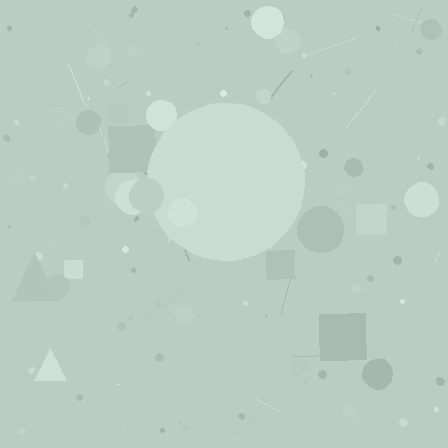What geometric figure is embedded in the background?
A circle is embedded in the background.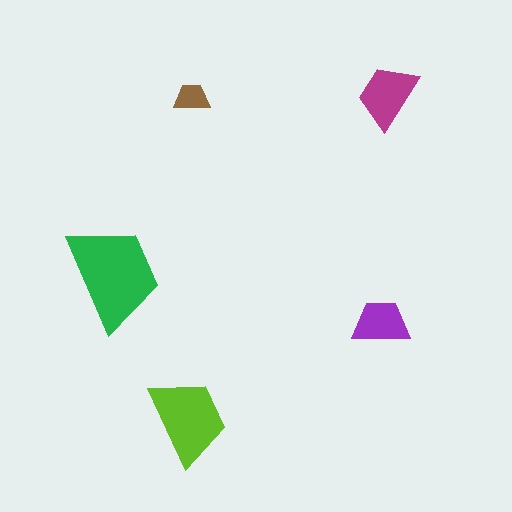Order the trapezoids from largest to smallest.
the green one, the lime one, the magenta one, the purple one, the brown one.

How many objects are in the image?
There are 5 objects in the image.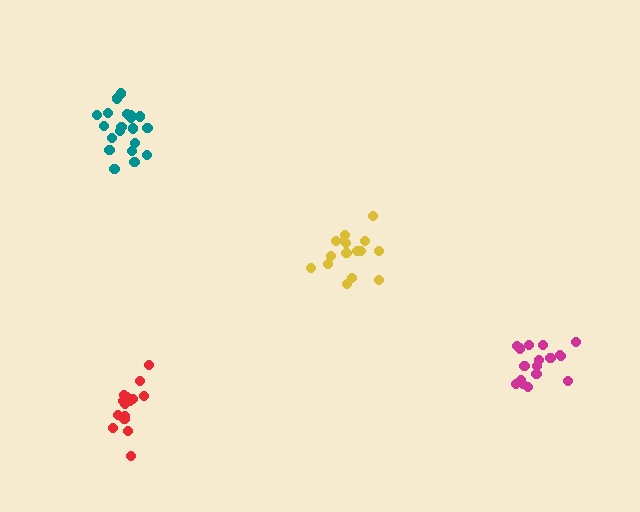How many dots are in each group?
Group 1: 16 dots, Group 2: 17 dots, Group 3: 16 dots, Group 4: 20 dots (69 total).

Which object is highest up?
The teal cluster is topmost.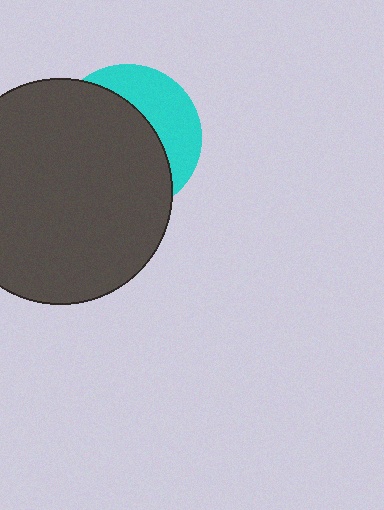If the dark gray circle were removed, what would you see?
You would see the complete cyan circle.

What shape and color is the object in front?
The object in front is a dark gray circle.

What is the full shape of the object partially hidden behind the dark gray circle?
The partially hidden object is a cyan circle.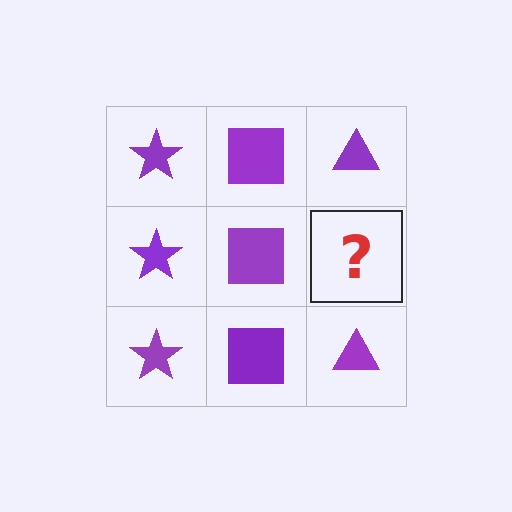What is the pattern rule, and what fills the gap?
The rule is that each column has a consistent shape. The gap should be filled with a purple triangle.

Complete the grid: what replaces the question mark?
The question mark should be replaced with a purple triangle.